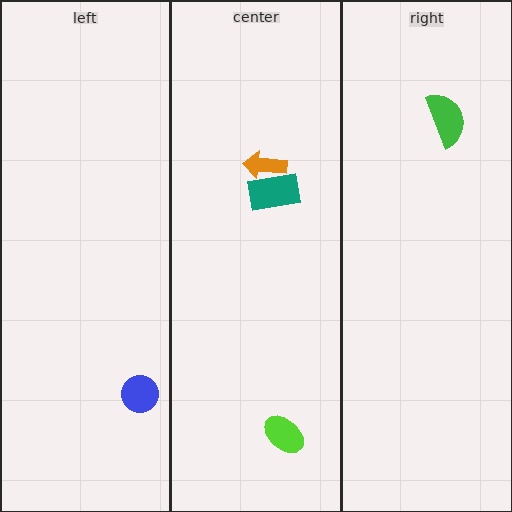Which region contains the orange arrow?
The center region.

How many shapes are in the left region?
1.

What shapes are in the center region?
The teal rectangle, the lime ellipse, the orange arrow.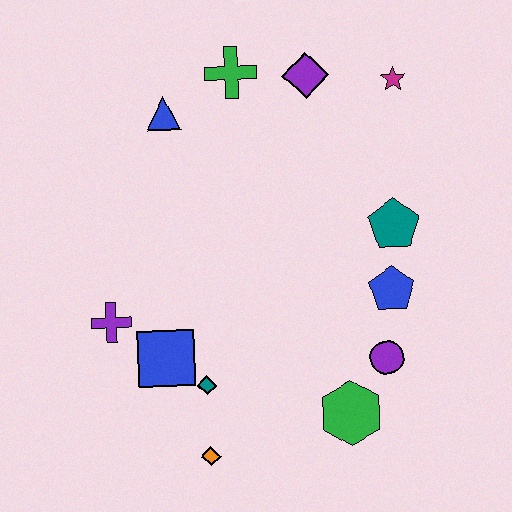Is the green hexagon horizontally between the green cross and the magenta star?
Yes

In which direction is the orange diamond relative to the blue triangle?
The orange diamond is below the blue triangle.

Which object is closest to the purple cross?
The blue square is closest to the purple cross.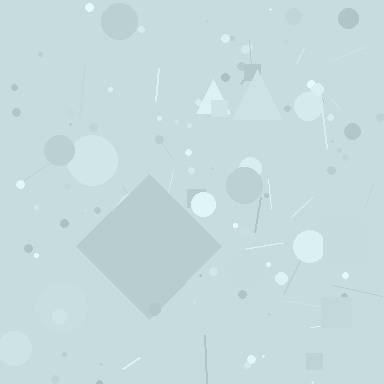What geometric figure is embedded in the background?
A diamond is embedded in the background.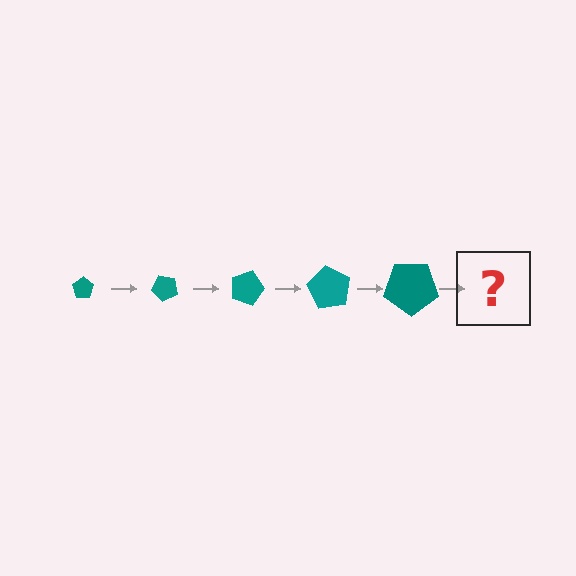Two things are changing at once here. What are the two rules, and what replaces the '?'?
The two rules are that the pentagon grows larger each step and it rotates 45 degrees each step. The '?' should be a pentagon, larger than the previous one and rotated 225 degrees from the start.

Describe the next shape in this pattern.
It should be a pentagon, larger than the previous one and rotated 225 degrees from the start.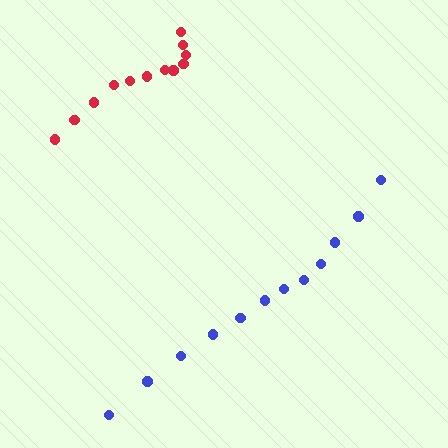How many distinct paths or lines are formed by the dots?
There are 2 distinct paths.